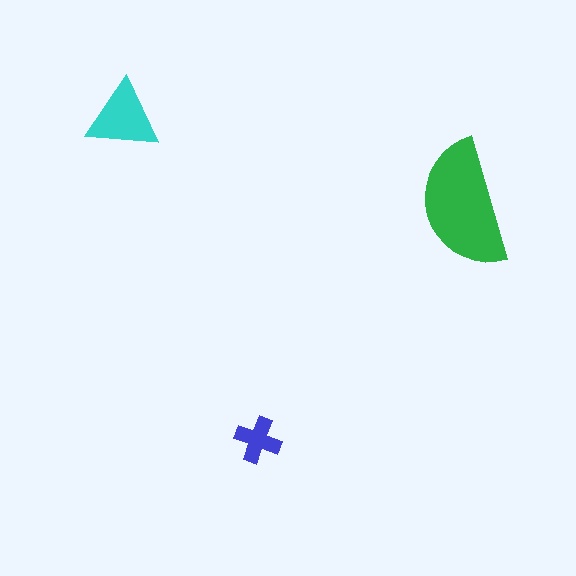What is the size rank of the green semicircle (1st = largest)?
1st.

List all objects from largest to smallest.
The green semicircle, the cyan triangle, the blue cross.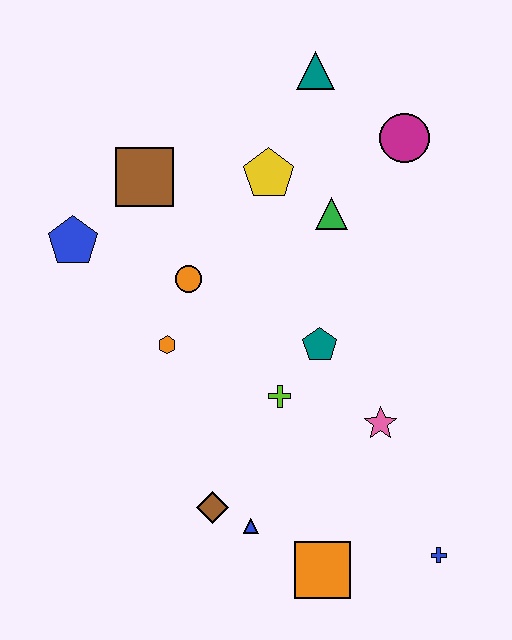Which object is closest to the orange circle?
The orange hexagon is closest to the orange circle.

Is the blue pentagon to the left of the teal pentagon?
Yes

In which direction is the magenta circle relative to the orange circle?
The magenta circle is to the right of the orange circle.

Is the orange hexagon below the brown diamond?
No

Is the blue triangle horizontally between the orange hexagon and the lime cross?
Yes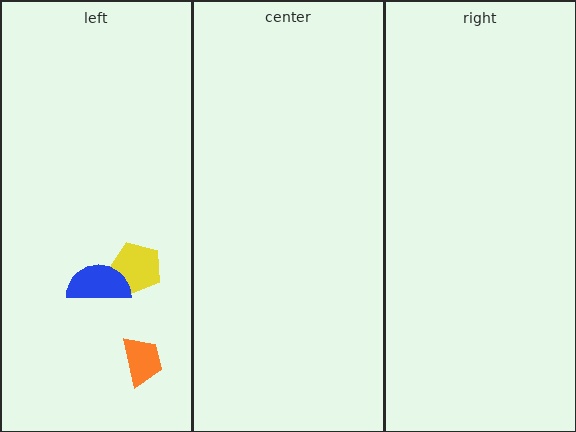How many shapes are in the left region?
3.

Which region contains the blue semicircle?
The left region.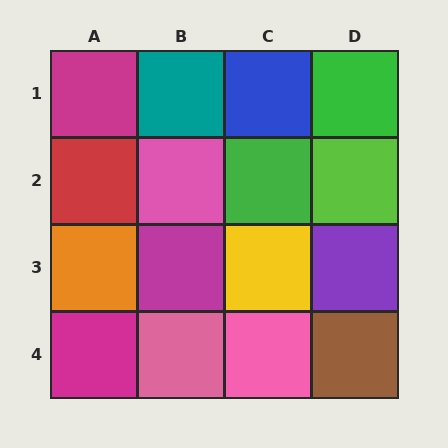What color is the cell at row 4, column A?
Magenta.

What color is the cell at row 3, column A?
Orange.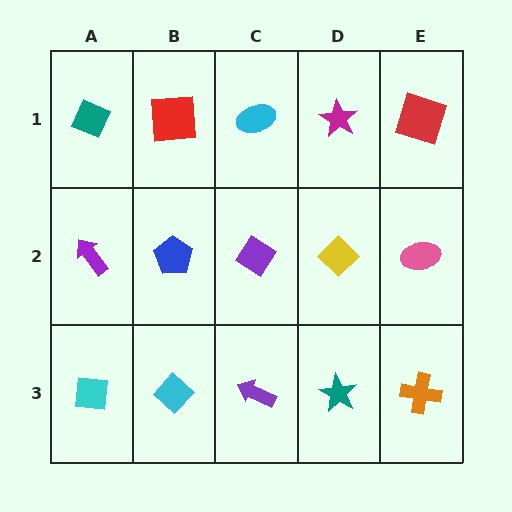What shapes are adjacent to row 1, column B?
A blue pentagon (row 2, column B), a teal diamond (row 1, column A), a cyan ellipse (row 1, column C).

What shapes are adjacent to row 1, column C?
A purple diamond (row 2, column C), a red square (row 1, column B), a magenta star (row 1, column D).